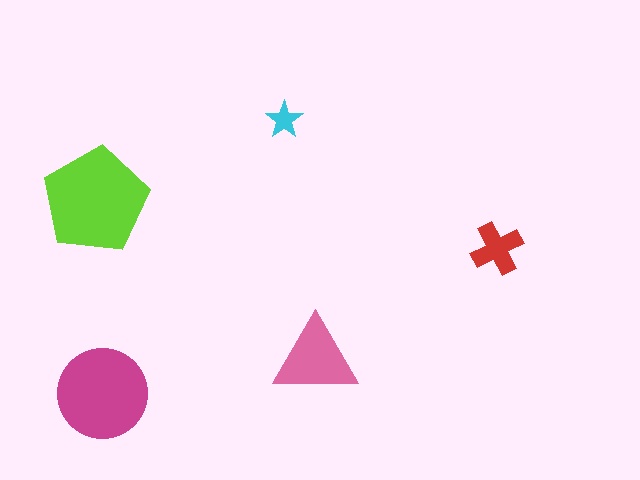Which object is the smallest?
The cyan star.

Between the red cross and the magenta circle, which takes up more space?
The magenta circle.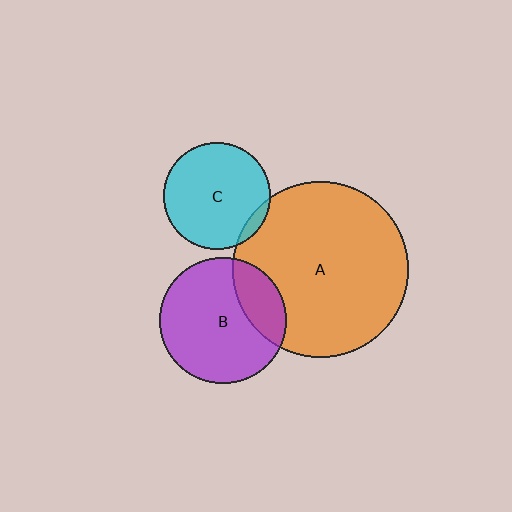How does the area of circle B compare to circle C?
Approximately 1.4 times.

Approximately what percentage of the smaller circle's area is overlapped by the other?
Approximately 25%.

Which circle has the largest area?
Circle A (orange).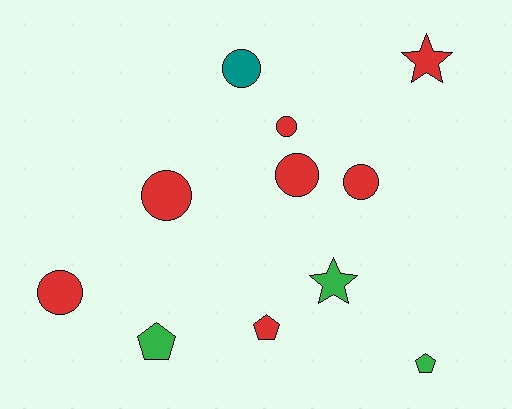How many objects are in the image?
There are 11 objects.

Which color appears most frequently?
Red, with 7 objects.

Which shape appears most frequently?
Circle, with 6 objects.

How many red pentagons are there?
There is 1 red pentagon.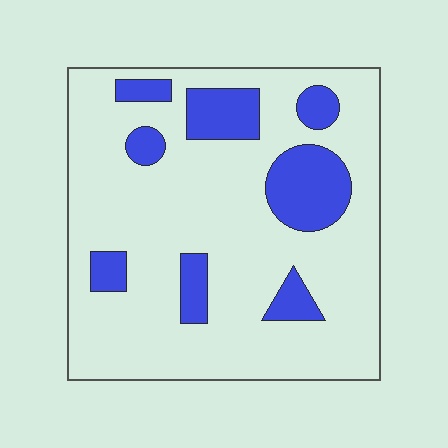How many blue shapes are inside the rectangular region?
8.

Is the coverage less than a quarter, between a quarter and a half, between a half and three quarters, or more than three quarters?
Less than a quarter.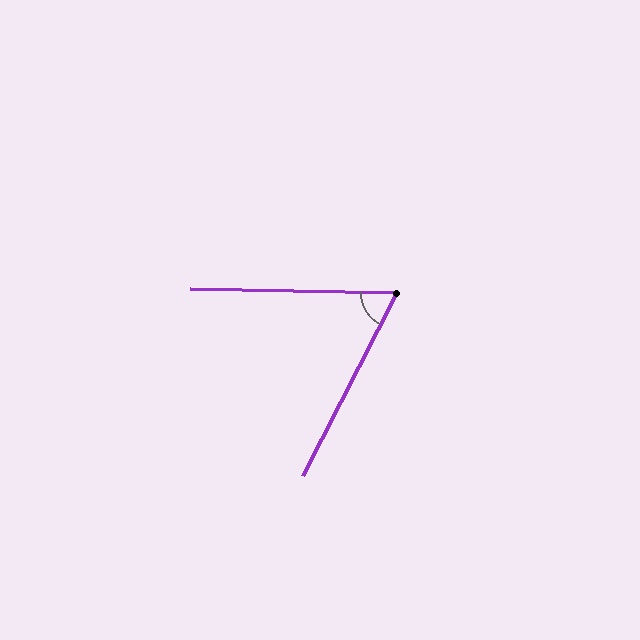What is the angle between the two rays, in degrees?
Approximately 64 degrees.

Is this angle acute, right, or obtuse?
It is acute.